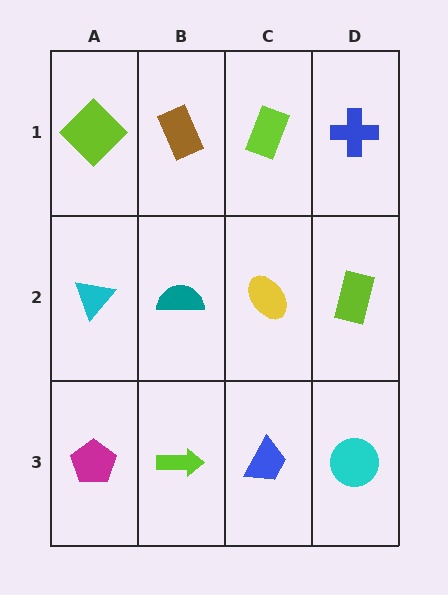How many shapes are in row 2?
4 shapes.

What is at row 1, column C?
A lime rectangle.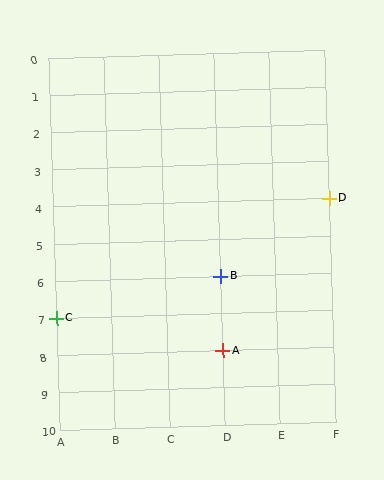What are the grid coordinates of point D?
Point D is at grid coordinates (F, 4).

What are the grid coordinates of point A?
Point A is at grid coordinates (D, 8).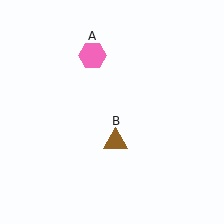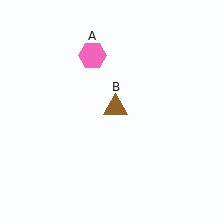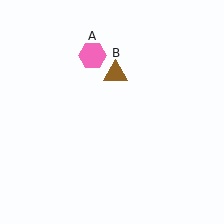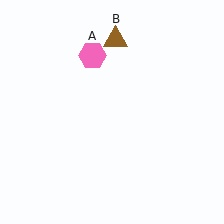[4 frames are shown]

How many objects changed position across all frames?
1 object changed position: brown triangle (object B).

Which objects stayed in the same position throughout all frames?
Pink hexagon (object A) remained stationary.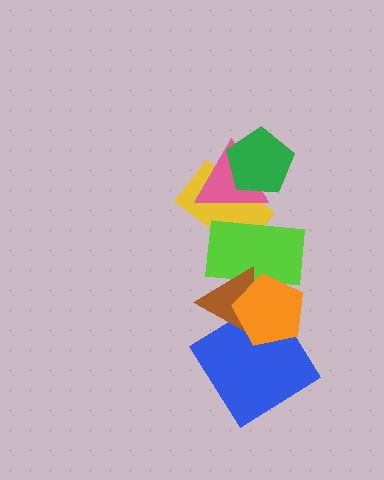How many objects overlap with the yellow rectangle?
3 objects overlap with the yellow rectangle.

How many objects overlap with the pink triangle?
3 objects overlap with the pink triangle.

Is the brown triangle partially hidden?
Yes, it is partially covered by another shape.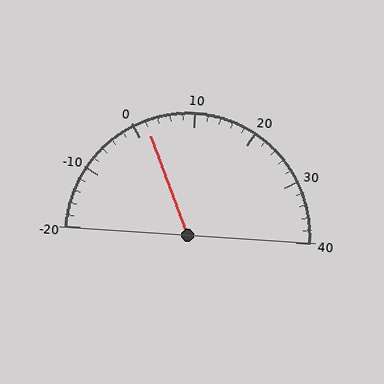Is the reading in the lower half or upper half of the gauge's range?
The reading is in the lower half of the range (-20 to 40).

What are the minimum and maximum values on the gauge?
The gauge ranges from -20 to 40.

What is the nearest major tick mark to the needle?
The nearest major tick mark is 0.